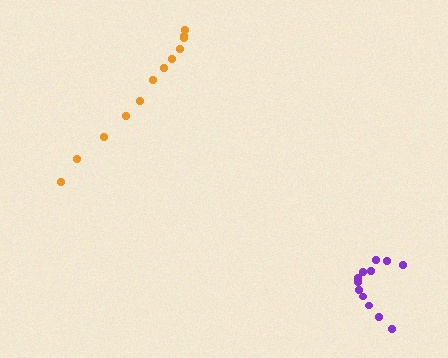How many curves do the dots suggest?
There are 2 distinct paths.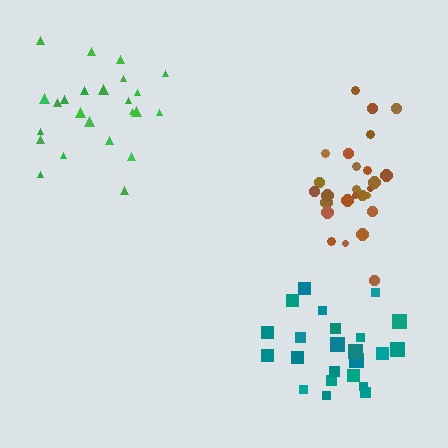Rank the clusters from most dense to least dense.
green, teal, brown.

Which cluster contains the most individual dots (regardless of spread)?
Brown (26).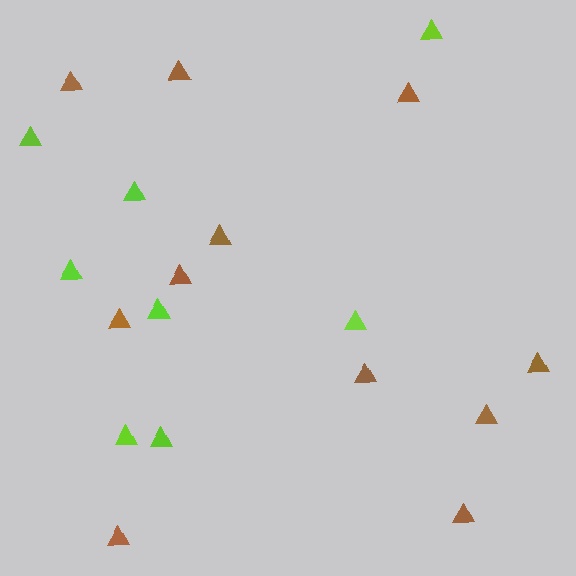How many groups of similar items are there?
There are 2 groups: one group of brown triangles (11) and one group of lime triangles (8).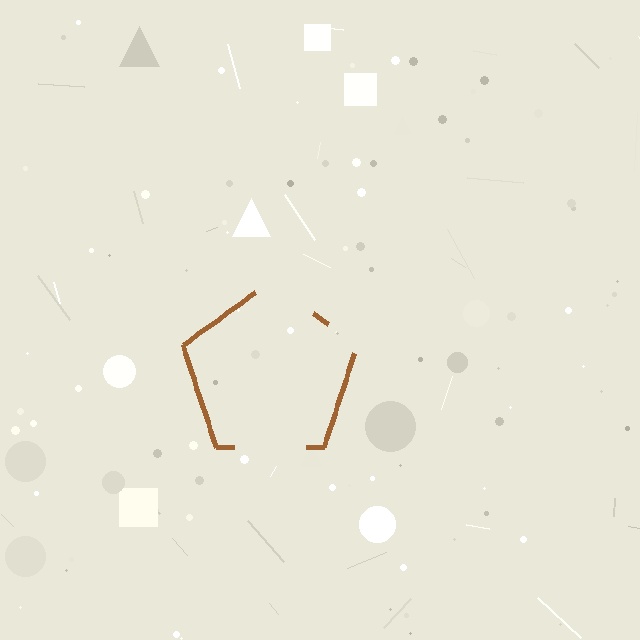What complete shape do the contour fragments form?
The contour fragments form a pentagon.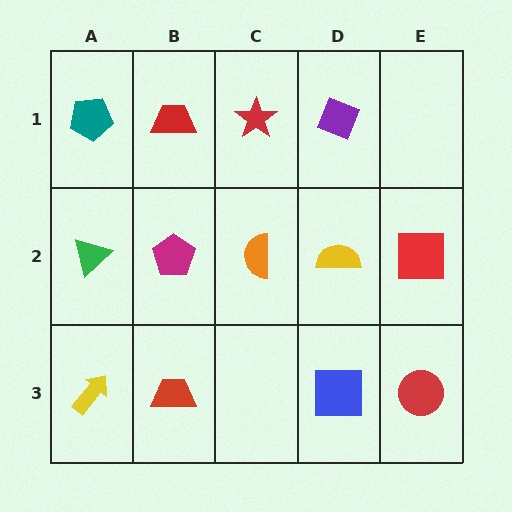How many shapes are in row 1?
4 shapes.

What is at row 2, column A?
A green triangle.